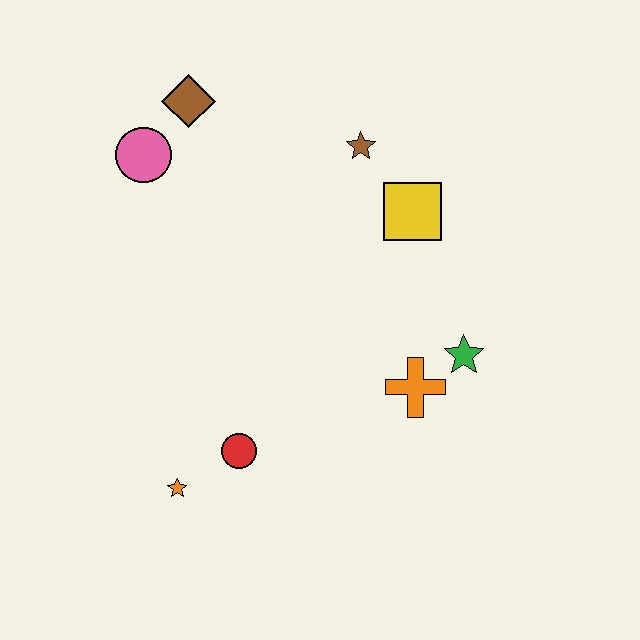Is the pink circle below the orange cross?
No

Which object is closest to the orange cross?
The green star is closest to the orange cross.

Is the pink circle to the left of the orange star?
Yes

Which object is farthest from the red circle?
The brown diamond is farthest from the red circle.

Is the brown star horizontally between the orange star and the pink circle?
No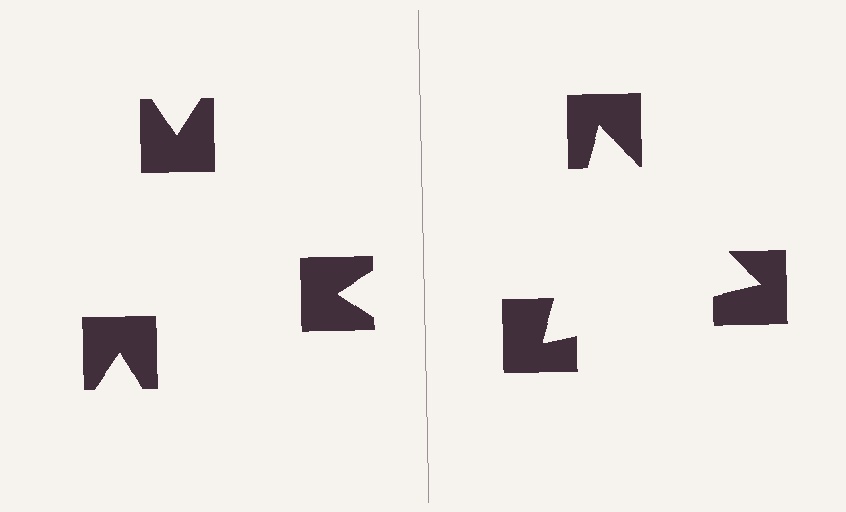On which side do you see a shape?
An illusory triangle appears on the right side. On the left side the wedge cuts are rotated, so no coherent shape forms.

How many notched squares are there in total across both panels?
6 — 3 on each side.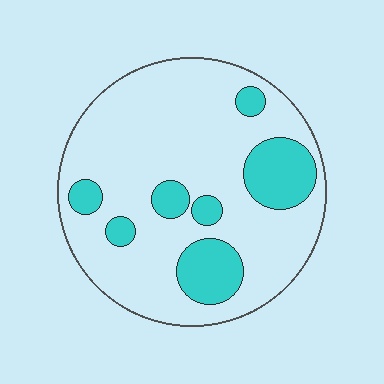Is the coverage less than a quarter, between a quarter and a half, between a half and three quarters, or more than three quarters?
Less than a quarter.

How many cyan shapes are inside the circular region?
7.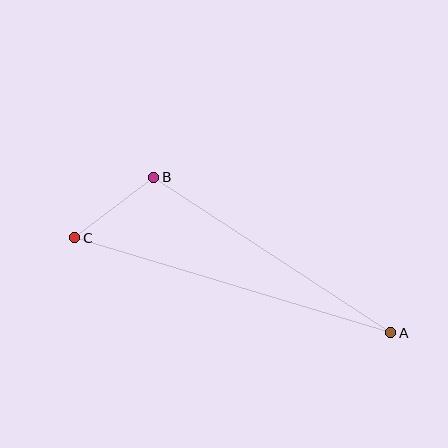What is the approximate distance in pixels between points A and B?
The distance between A and B is approximately 284 pixels.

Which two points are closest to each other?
Points B and C are closest to each other.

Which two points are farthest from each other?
Points A and C are farthest from each other.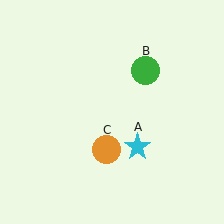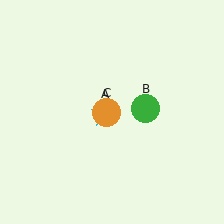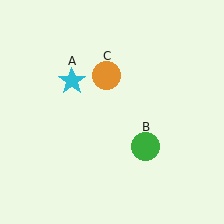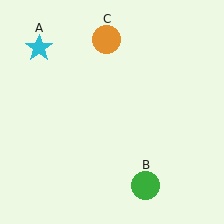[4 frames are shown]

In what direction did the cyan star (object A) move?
The cyan star (object A) moved up and to the left.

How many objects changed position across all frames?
3 objects changed position: cyan star (object A), green circle (object B), orange circle (object C).